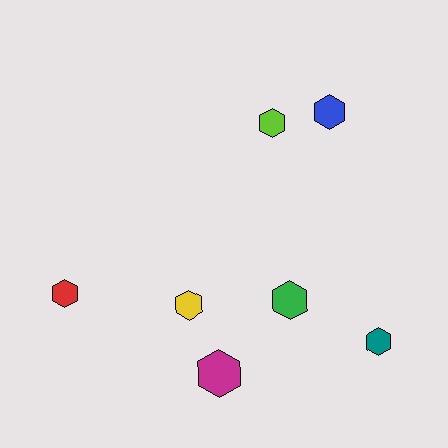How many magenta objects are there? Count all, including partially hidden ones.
There is 1 magenta object.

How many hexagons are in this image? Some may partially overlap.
There are 7 hexagons.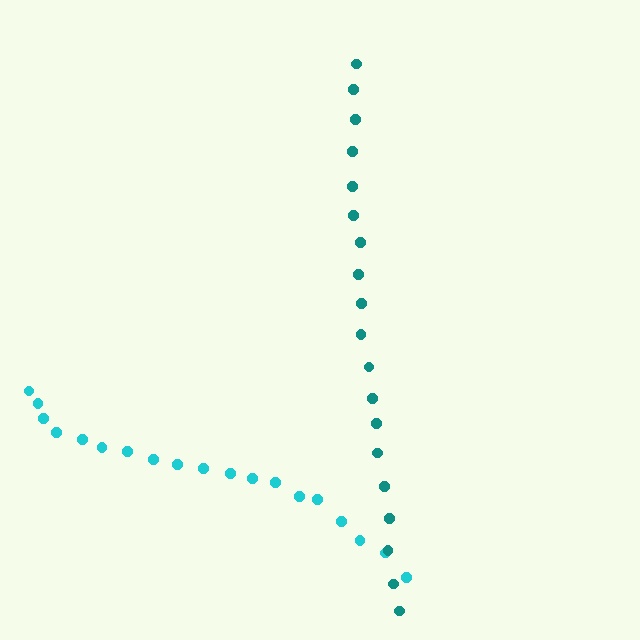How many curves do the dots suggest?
There are 2 distinct paths.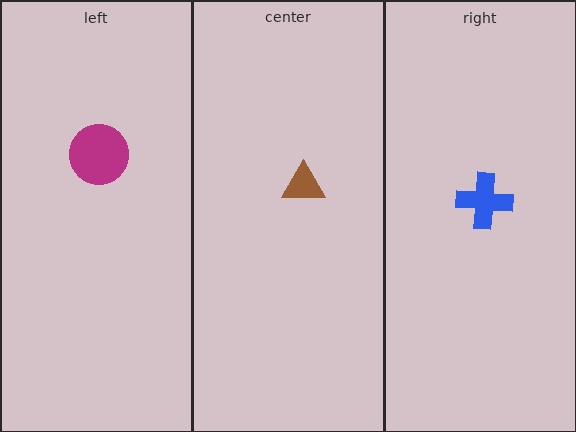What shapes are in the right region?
The blue cross.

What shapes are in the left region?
The magenta circle.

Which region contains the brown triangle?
The center region.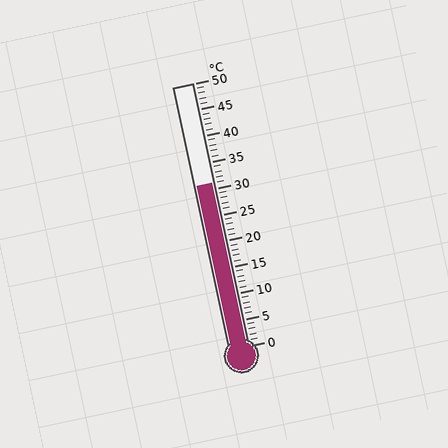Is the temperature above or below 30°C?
The temperature is above 30°C.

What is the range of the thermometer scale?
The thermometer scale ranges from 0°C to 50°C.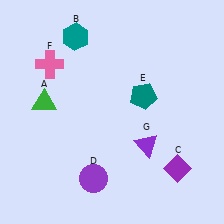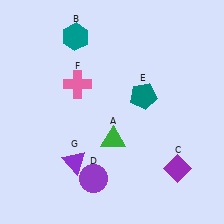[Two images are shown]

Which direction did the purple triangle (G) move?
The purple triangle (G) moved left.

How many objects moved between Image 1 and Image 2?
3 objects moved between the two images.